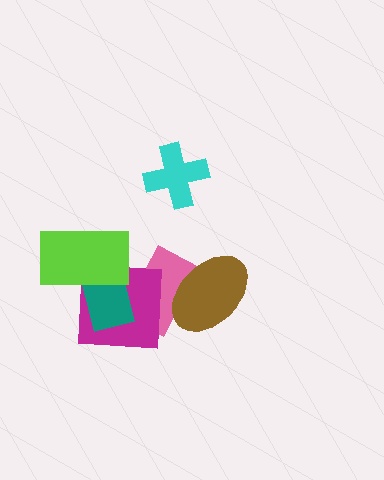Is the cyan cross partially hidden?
No, no other shape covers it.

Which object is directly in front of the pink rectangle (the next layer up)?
The magenta square is directly in front of the pink rectangle.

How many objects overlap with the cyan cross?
0 objects overlap with the cyan cross.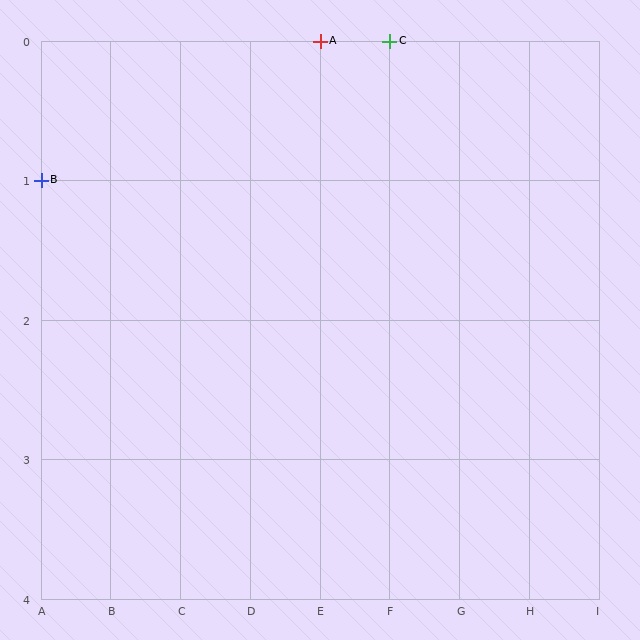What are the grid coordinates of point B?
Point B is at grid coordinates (A, 1).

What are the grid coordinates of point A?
Point A is at grid coordinates (E, 0).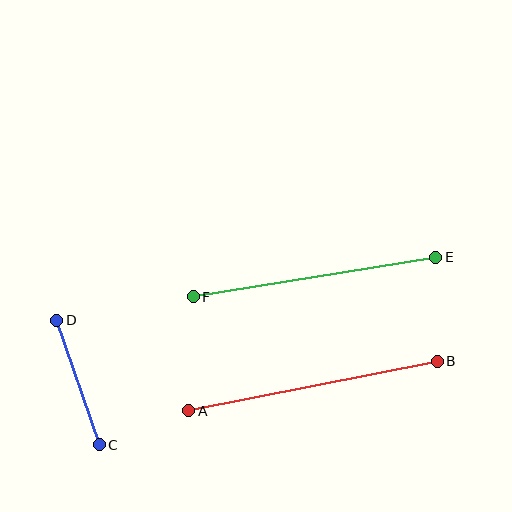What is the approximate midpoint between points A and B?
The midpoint is at approximately (313, 386) pixels.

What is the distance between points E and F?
The distance is approximately 245 pixels.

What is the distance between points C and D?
The distance is approximately 131 pixels.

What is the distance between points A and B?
The distance is approximately 253 pixels.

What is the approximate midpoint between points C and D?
The midpoint is at approximately (78, 382) pixels.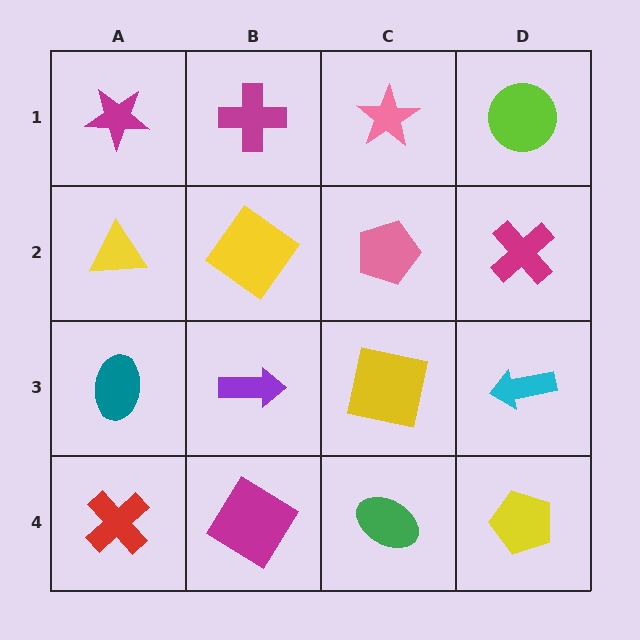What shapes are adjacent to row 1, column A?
A yellow triangle (row 2, column A), a magenta cross (row 1, column B).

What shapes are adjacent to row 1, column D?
A magenta cross (row 2, column D), a pink star (row 1, column C).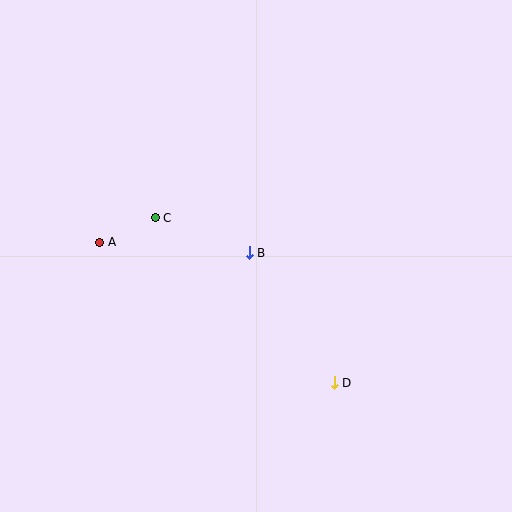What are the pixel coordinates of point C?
Point C is at (155, 218).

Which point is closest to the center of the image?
Point B at (249, 253) is closest to the center.